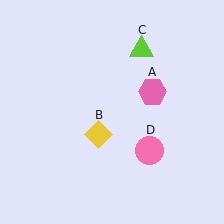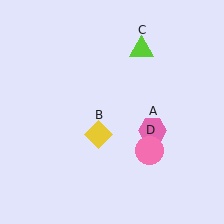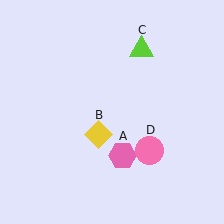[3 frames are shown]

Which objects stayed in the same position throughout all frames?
Yellow diamond (object B) and lime triangle (object C) and pink circle (object D) remained stationary.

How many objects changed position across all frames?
1 object changed position: pink hexagon (object A).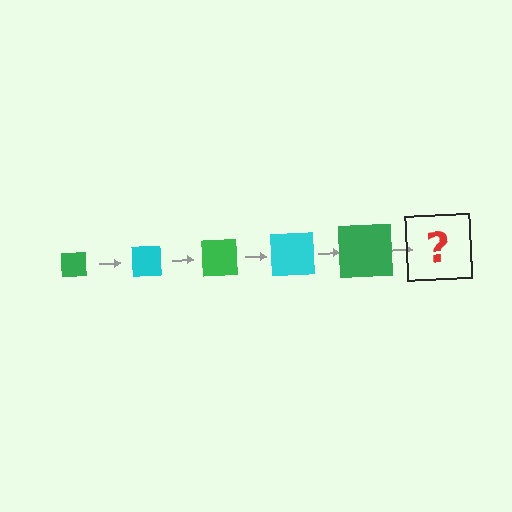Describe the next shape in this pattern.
It should be a cyan square, larger than the previous one.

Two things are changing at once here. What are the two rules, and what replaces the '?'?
The two rules are that the square grows larger each step and the color cycles through green and cyan. The '?' should be a cyan square, larger than the previous one.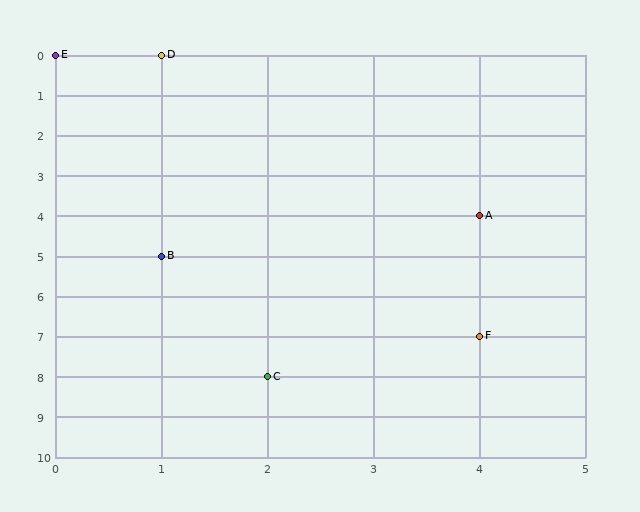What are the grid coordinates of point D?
Point D is at grid coordinates (1, 0).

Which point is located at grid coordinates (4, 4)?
Point A is at (4, 4).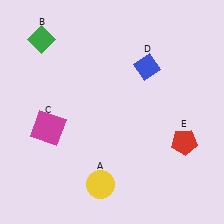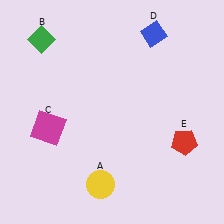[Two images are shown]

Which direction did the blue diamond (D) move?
The blue diamond (D) moved up.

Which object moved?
The blue diamond (D) moved up.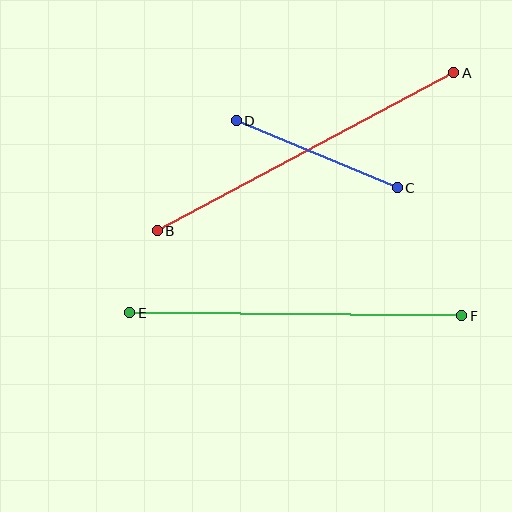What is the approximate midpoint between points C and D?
The midpoint is at approximately (317, 154) pixels.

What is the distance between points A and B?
The distance is approximately 336 pixels.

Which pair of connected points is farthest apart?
Points A and B are farthest apart.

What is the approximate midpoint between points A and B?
The midpoint is at approximately (305, 152) pixels.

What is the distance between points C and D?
The distance is approximately 174 pixels.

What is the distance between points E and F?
The distance is approximately 332 pixels.